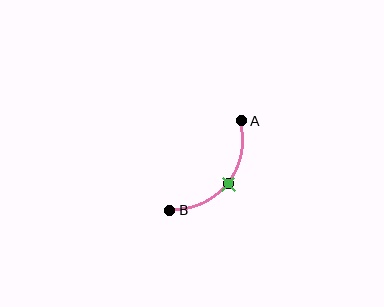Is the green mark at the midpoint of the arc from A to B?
Yes. The green mark lies on the arc at equal arc-length from both A and B — it is the arc midpoint.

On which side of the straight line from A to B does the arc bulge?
The arc bulges below and to the right of the straight line connecting A and B.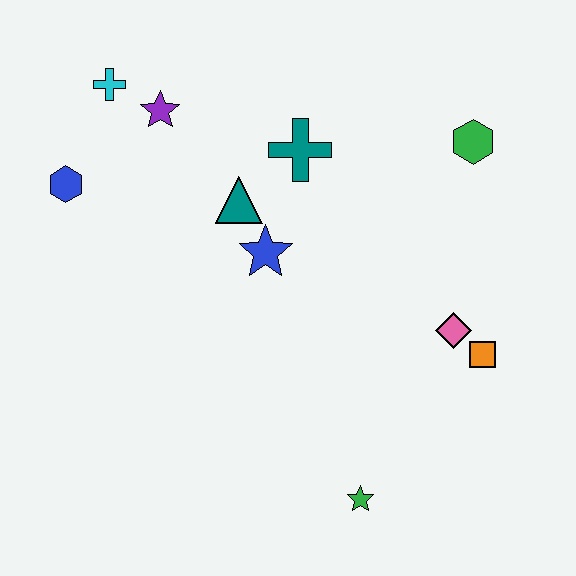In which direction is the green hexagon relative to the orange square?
The green hexagon is above the orange square.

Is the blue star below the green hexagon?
Yes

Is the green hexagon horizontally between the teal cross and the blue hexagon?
No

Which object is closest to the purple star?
The cyan cross is closest to the purple star.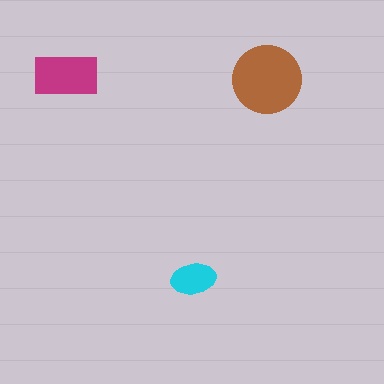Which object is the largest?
The brown circle.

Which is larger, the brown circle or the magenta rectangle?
The brown circle.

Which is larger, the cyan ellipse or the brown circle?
The brown circle.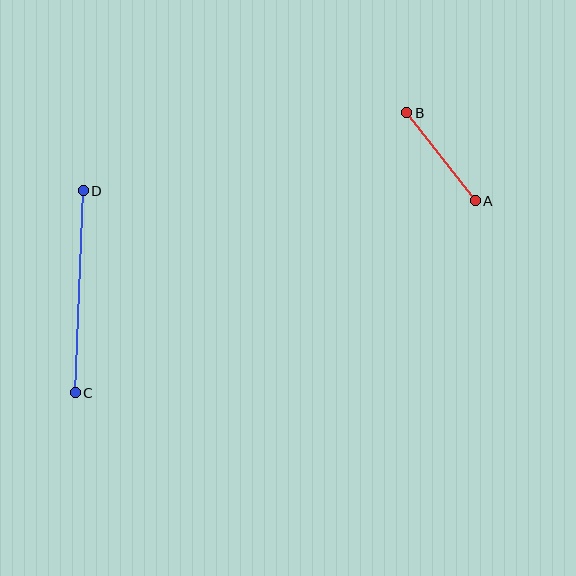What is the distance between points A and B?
The distance is approximately 112 pixels.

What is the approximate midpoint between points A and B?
The midpoint is at approximately (441, 157) pixels.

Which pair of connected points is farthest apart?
Points C and D are farthest apart.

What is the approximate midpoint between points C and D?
The midpoint is at approximately (79, 292) pixels.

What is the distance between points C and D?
The distance is approximately 202 pixels.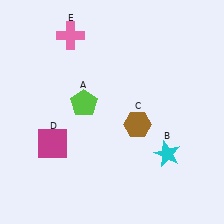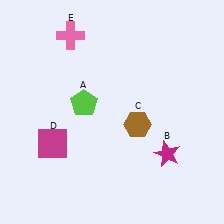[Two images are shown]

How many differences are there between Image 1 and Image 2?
There is 1 difference between the two images.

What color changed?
The star (B) changed from cyan in Image 1 to magenta in Image 2.